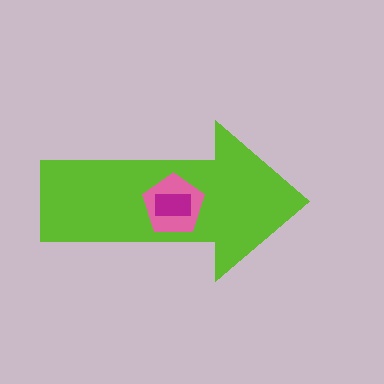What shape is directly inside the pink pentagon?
The magenta rectangle.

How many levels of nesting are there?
3.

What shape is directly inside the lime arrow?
The pink pentagon.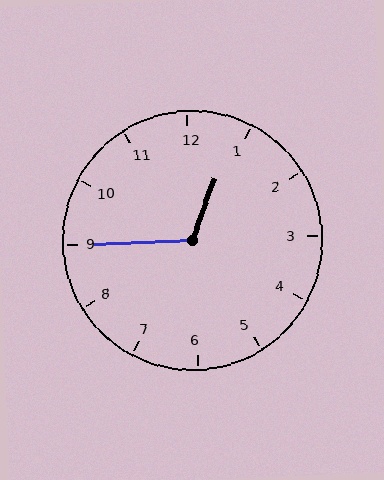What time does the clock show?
12:45.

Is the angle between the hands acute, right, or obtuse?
It is obtuse.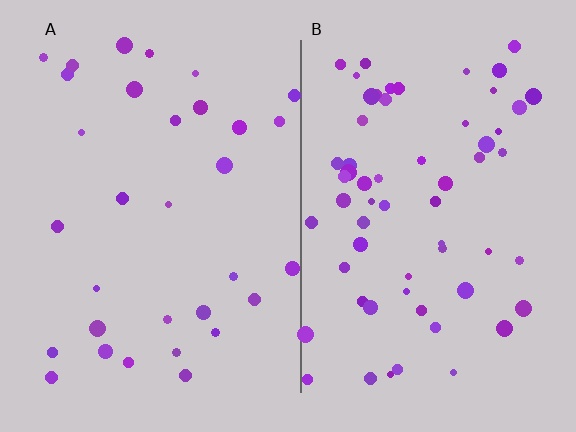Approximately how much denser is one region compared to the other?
Approximately 2.0× — region B over region A.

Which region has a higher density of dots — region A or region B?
B (the right).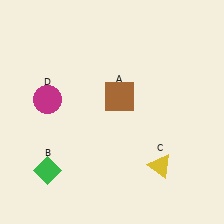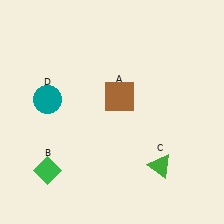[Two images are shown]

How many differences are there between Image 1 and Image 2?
There are 2 differences between the two images.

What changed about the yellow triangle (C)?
In Image 1, C is yellow. In Image 2, it changed to green.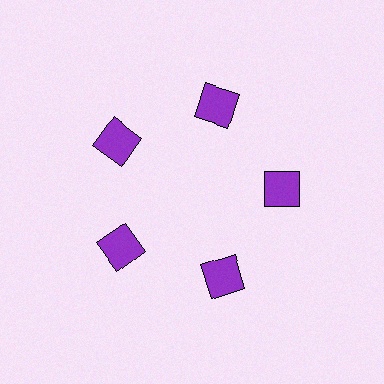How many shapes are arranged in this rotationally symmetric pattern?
There are 5 shapes, arranged in 5 groups of 1.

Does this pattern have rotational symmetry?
Yes, this pattern has 5-fold rotational symmetry. It looks the same after rotating 72 degrees around the center.